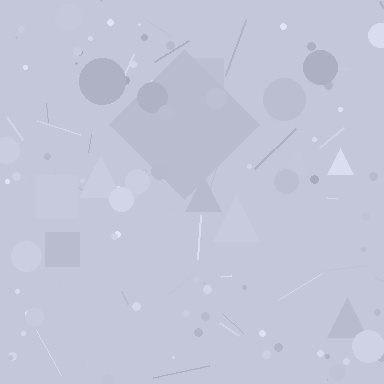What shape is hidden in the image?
A diamond is hidden in the image.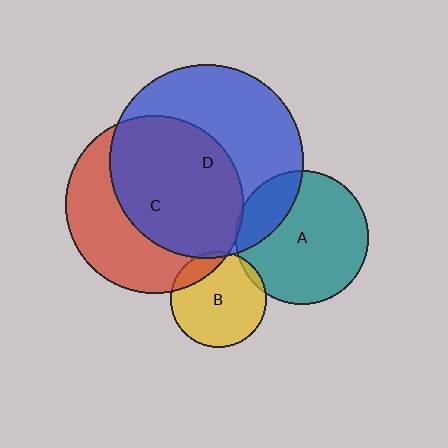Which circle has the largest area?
Circle D (blue).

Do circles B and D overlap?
Yes.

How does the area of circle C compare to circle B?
Approximately 3.5 times.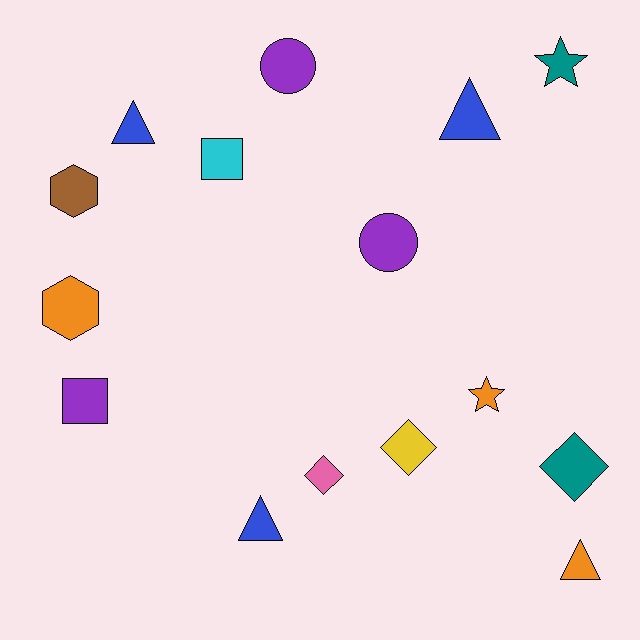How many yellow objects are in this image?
There is 1 yellow object.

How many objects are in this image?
There are 15 objects.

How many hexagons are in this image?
There are 2 hexagons.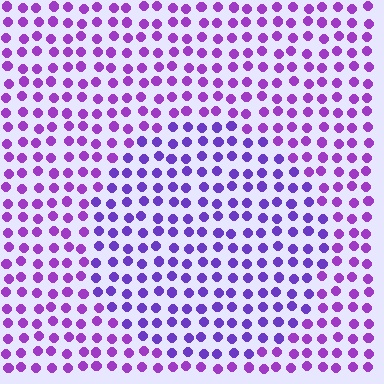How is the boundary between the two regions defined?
The boundary is defined purely by a slight shift in hue (about 23 degrees). Spacing, size, and orientation are identical on both sides.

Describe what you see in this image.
The image is filled with small purple elements in a uniform arrangement. A circle-shaped region is visible where the elements are tinted to a slightly different hue, forming a subtle color boundary.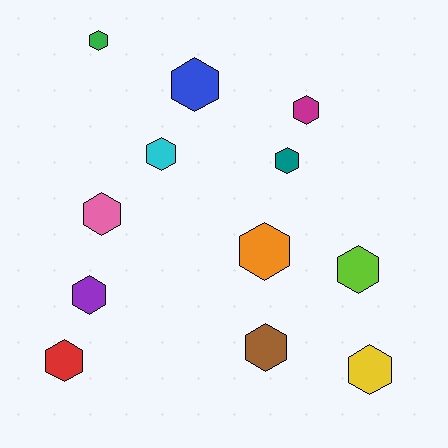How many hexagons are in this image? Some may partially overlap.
There are 12 hexagons.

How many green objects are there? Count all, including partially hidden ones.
There is 1 green object.